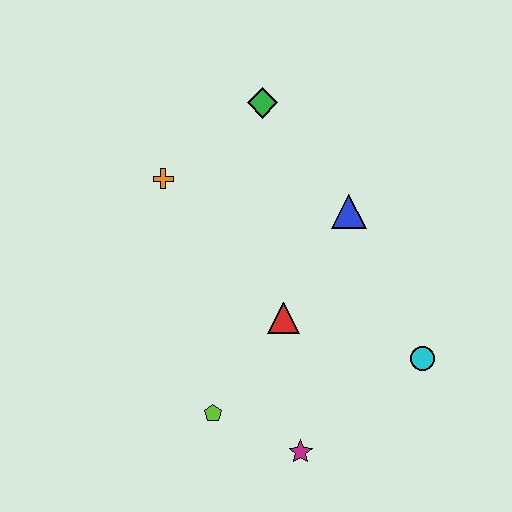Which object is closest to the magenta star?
The lime pentagon is closest to the magenta star.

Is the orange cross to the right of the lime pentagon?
No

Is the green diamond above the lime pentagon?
Yes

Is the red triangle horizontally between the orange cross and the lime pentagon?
No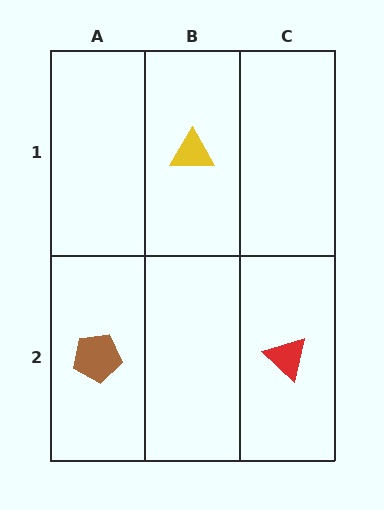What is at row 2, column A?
A brown pentagon.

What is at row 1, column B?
A yellow triangle.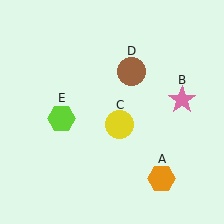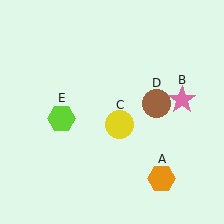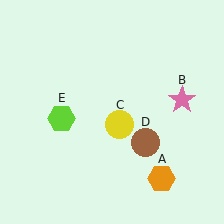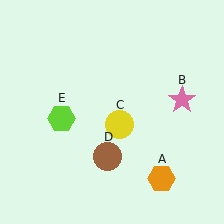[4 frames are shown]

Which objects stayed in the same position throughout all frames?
Orange hexagon (object A) and pink star (object B) and yellow circle (object C) and lime hexagon (object E) remained stationary.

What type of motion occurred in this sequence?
The brown circle (object D) rotated clockwise around the center of the scene.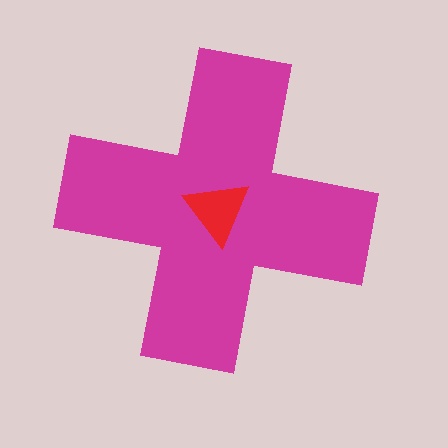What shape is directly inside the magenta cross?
The red triangle.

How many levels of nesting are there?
2.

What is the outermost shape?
The magenta cross.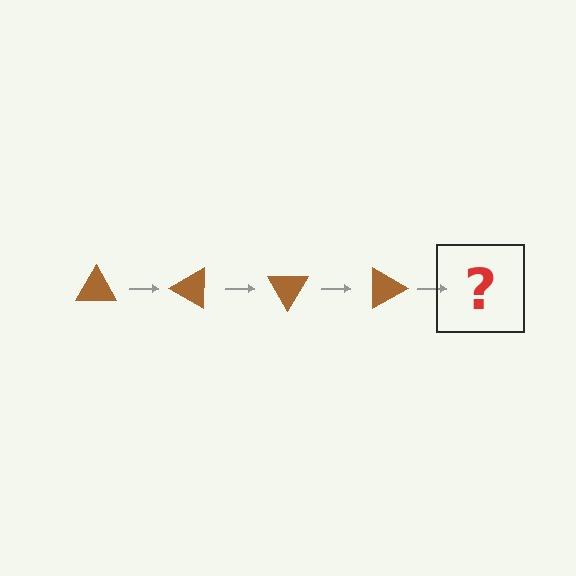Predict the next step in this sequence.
The next step is a brown triangle rotated 120 degrees.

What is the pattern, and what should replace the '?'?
The pattern is that the triangle rotates 30 degrees each step. The '?' should be a brown triangle rotated 120 degrees.